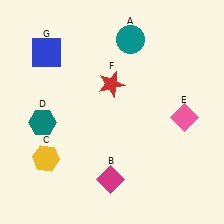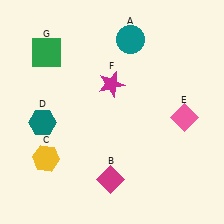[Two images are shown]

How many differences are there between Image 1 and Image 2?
There are 2 differences between the two images.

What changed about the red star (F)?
In Image 1, F is red. In Image 2, it changed to magenta.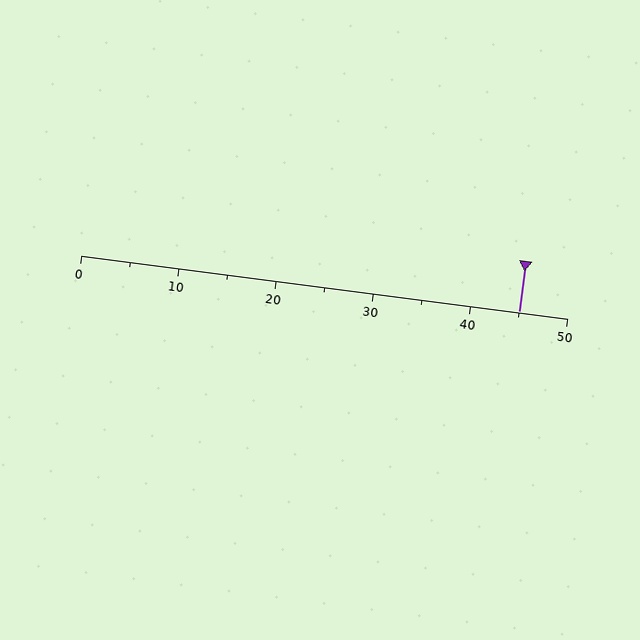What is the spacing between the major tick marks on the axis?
The major ticks are spaced 10 apart.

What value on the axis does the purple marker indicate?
The marker indicates approximately 45.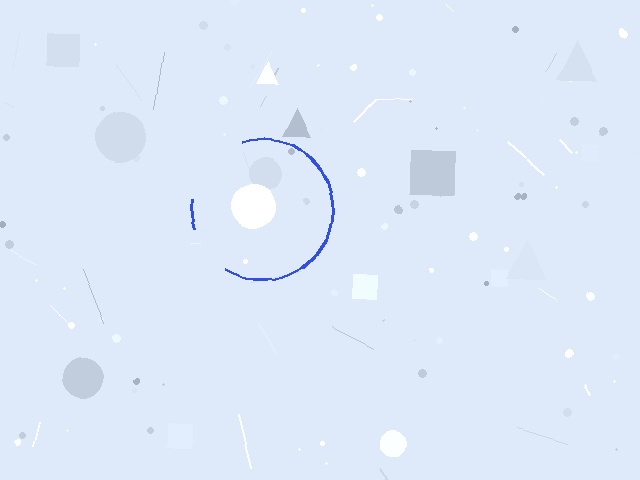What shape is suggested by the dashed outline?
The dashed outline suggests a circle.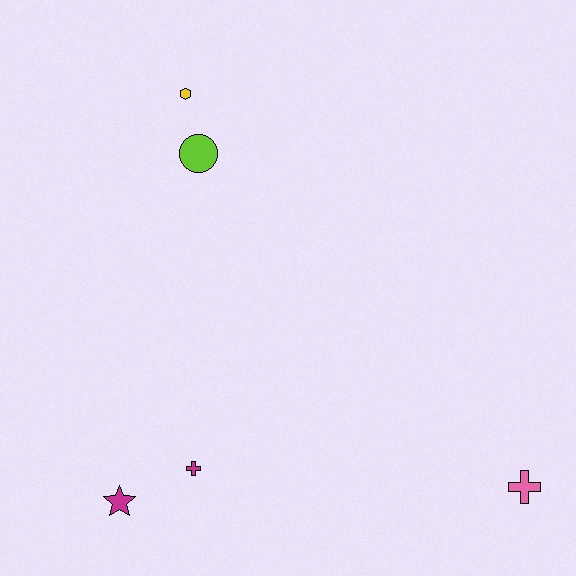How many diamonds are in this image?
There are no diamonds.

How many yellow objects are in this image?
There is 1 yellow object.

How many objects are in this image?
There are 5 objects.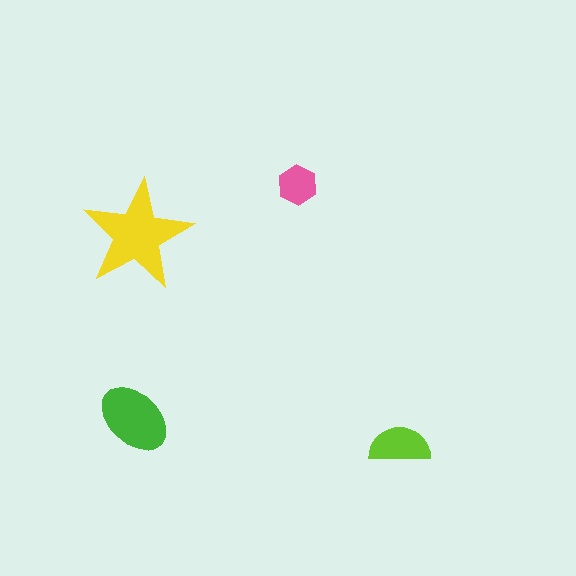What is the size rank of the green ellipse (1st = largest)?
2nd.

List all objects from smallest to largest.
The pink hexagon, the lime semicircle, the green ellipse, the yellow star.